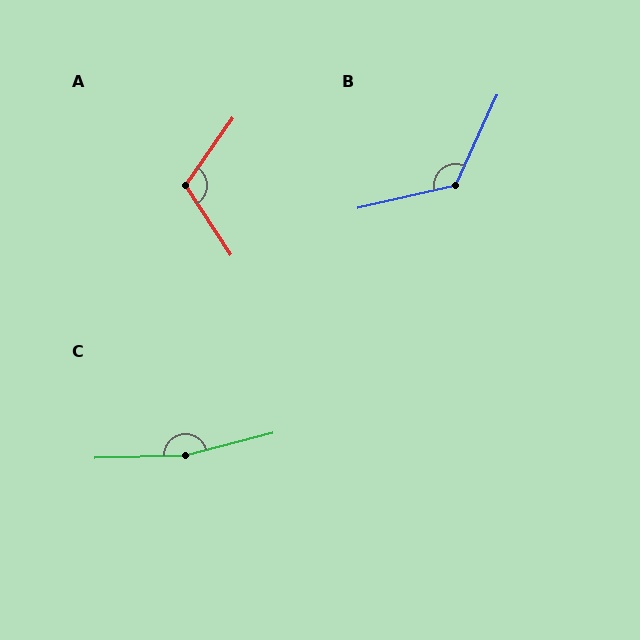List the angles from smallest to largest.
A (112°), B (128°), C (167°).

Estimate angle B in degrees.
Approximately 128 degrees.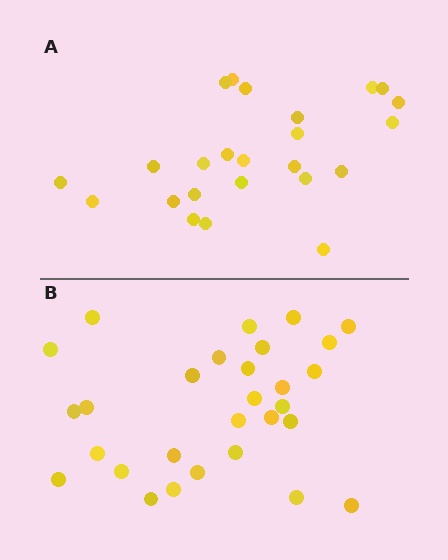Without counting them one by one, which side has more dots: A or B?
Region B (the bottom region) has more dots.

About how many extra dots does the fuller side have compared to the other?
Region B has about 5 more dots than region A.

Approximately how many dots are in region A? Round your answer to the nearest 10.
About 20 dots. (The exact count is 24, which rounds to 20.)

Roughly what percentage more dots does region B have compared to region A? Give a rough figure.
About 20% more.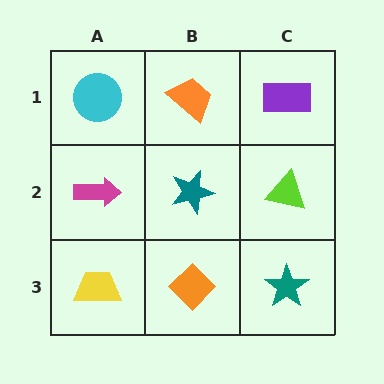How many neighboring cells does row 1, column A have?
2.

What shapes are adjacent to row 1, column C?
A lime triangle (row 2, column C), an orange trapezoid (row 1, column B).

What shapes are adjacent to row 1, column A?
A magenta arrow (row 2, column A), an orange trapezoid (row 1, column B).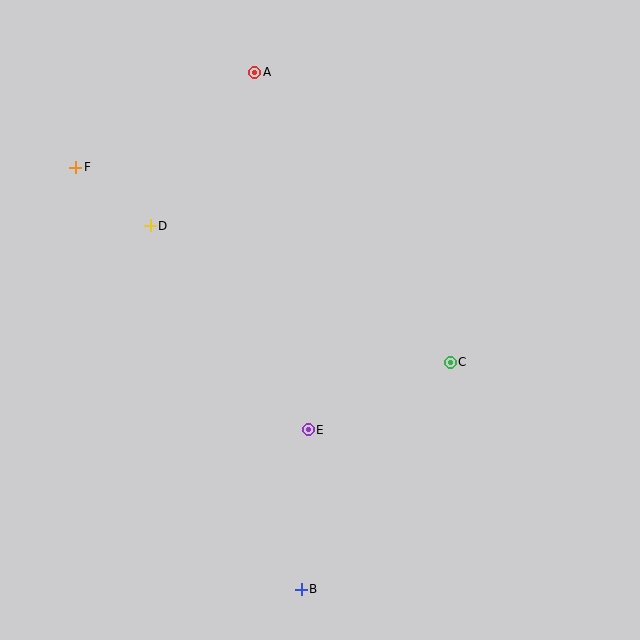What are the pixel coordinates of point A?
Point A is at (255, 72).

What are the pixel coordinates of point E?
Point E is at (308, 430).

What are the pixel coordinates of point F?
Point F is at (76, 167).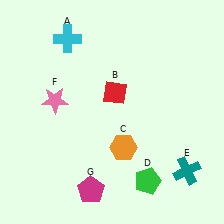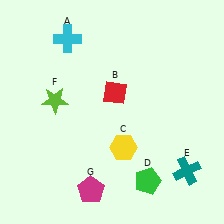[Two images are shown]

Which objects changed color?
C changed from orange to yellow. F changed from pink to lime.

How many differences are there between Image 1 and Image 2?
There are 2 differences between the two images.